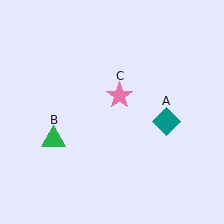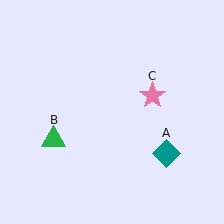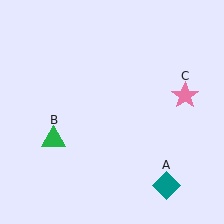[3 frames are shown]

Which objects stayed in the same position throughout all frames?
Green triangle (object B) remained stationary.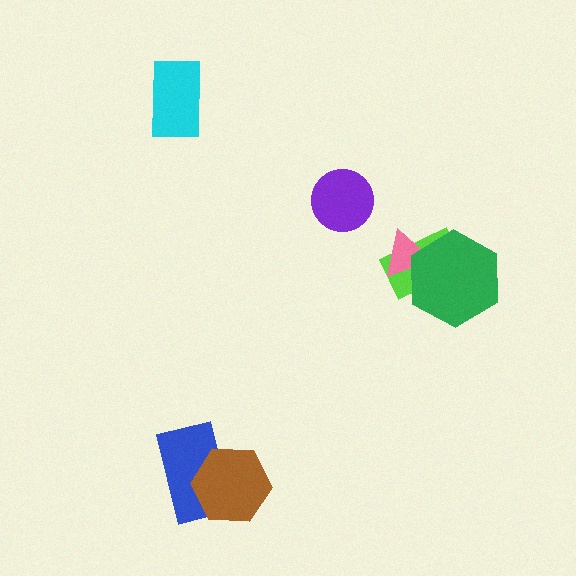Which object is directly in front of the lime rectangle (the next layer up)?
The pink triangle is directly in front of the lime rectangle.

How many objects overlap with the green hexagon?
2 objects overlap with the green hexagon.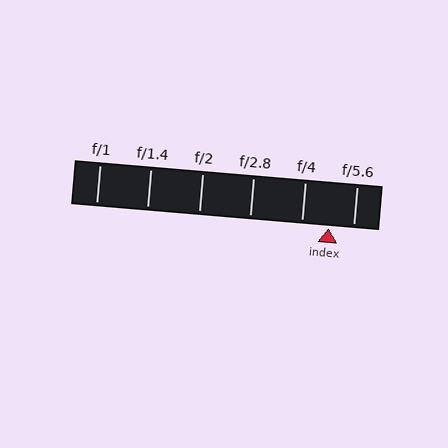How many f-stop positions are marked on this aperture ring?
There are 6 f-stop positions marked.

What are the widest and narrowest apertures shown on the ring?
The widest aperture shown is f/1 and the narrowest is f/5.6.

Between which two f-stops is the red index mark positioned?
The index mark is between f/4 and f/5.6.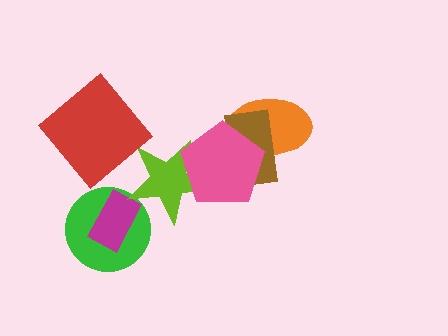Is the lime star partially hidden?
Yes, it is partially covered by another shape.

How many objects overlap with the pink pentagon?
3 objects overlap with the pink pentagon.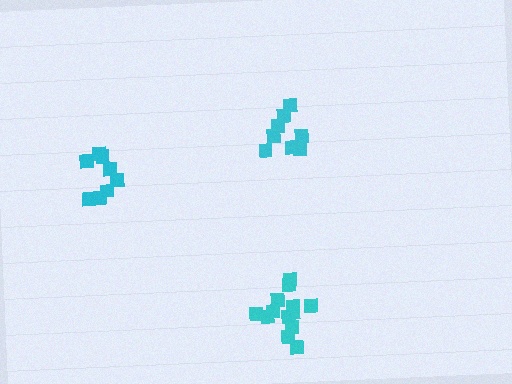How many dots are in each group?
Group 1: 13 dots, Group 2: 8 dots, Group 3: 8 dots (29 total).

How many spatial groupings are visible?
There are 3 spatial groupings.